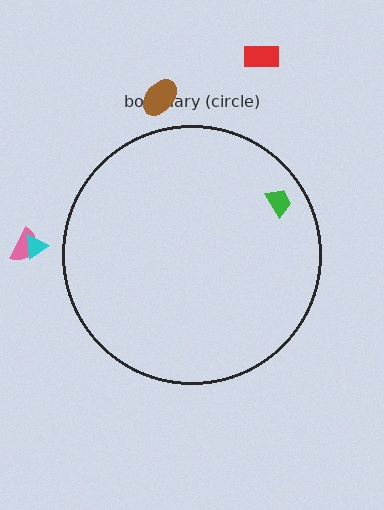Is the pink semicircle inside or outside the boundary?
Outside.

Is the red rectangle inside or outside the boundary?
Outside.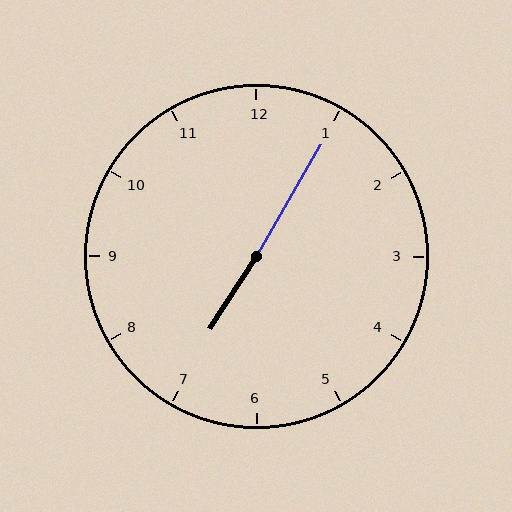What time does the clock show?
7:05.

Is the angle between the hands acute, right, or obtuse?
It is obtuse.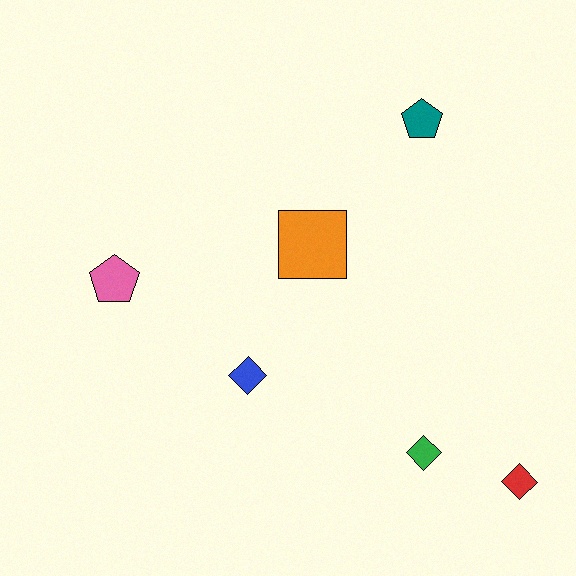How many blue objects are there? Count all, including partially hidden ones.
There is 1 blue object.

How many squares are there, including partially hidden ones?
There is 1 square.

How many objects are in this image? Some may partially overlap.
There are 6 objects.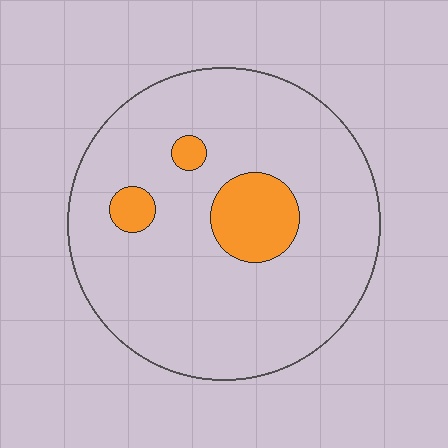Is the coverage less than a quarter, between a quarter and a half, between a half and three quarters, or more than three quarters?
Less than a quarter.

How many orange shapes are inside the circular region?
3.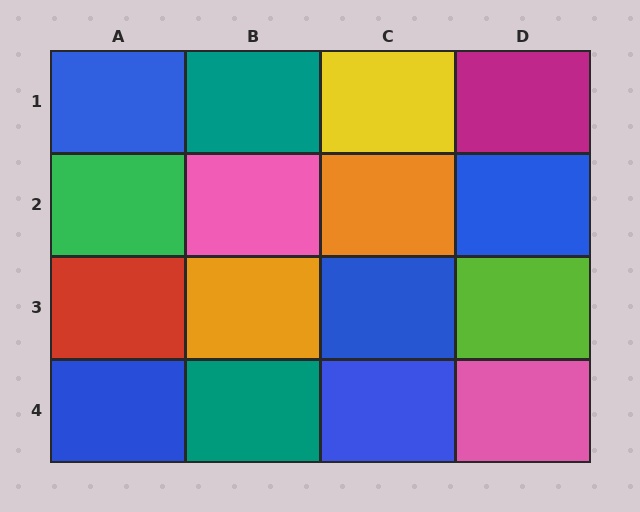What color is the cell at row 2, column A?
Green.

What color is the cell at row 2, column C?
Orange.